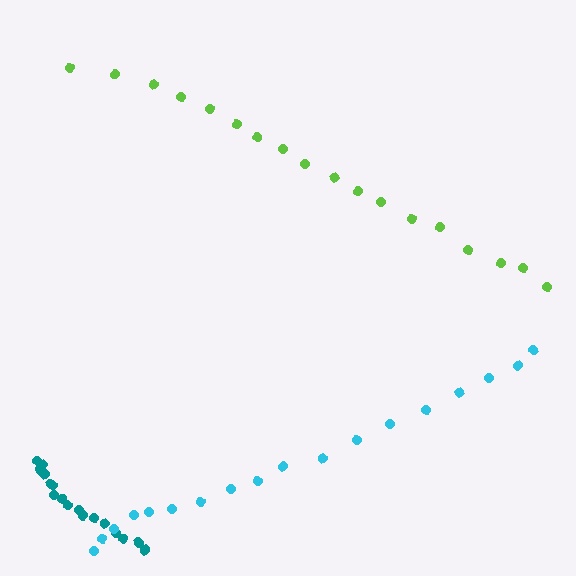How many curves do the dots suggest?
There are 3 distinct paths.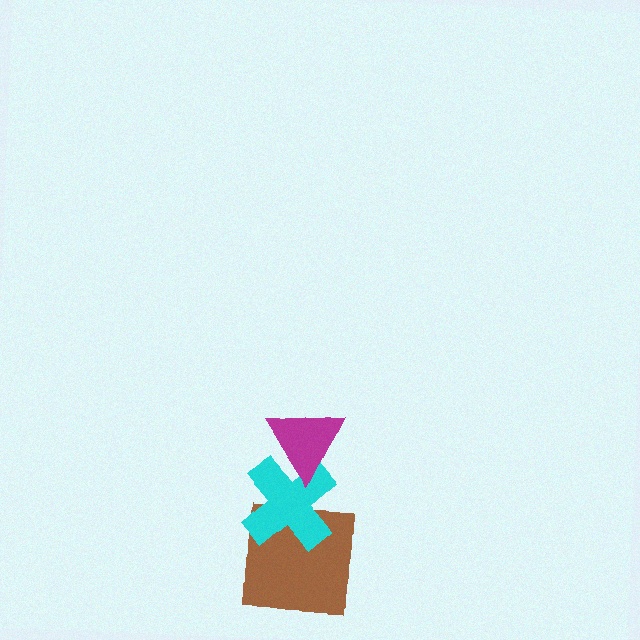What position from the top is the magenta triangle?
The magenta triangle is 1st from the top.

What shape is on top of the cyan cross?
The magenta triangle is on top of the cyan cross.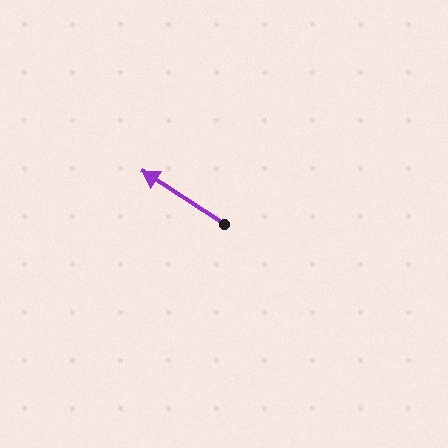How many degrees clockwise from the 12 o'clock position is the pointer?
Approximately 303 degrees.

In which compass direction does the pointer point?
Northwest.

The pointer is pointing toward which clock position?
Roughly 10 o'clock.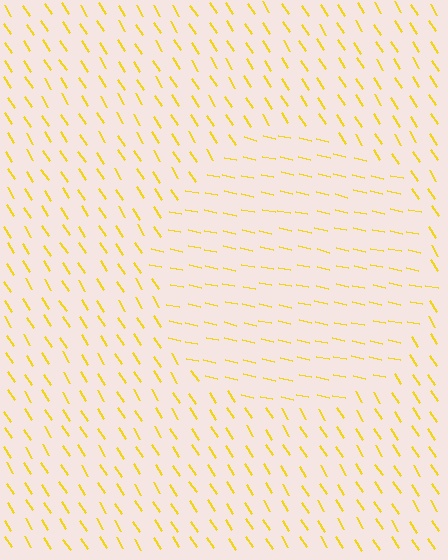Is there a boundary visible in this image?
Yes, there is a texture boundary formed by a change in line orientation.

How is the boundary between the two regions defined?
The boundary is defined purely by a change in line orientation (approximately 45 degrees difference). All lines are the same color and thickness.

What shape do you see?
I see a circle.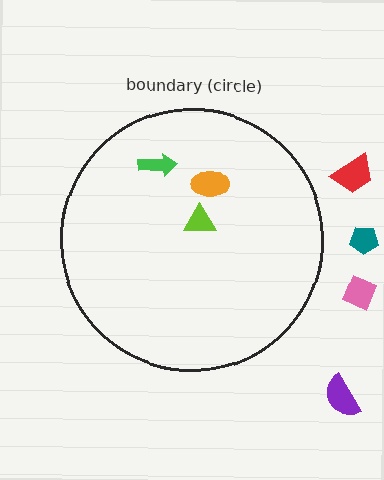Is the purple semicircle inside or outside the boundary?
Outside.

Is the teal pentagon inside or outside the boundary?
Outside.